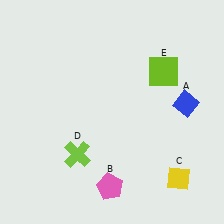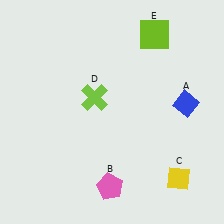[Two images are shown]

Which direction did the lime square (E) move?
The lime square (E) moved up.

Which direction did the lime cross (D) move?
The lime cross (D) moved up.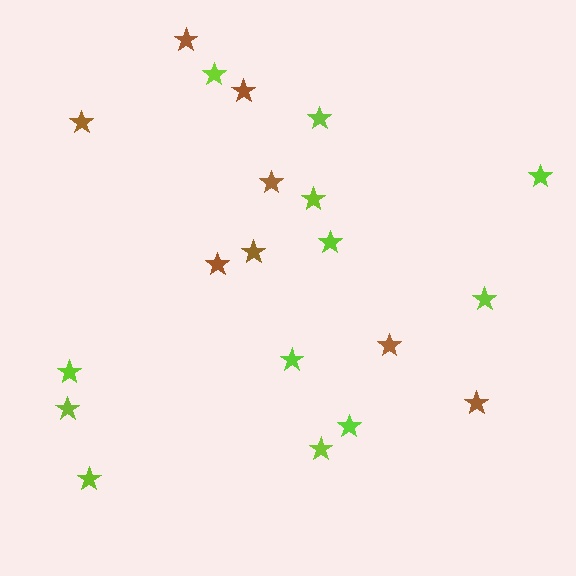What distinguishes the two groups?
There are 2 groups: one group of brown stars (8) and one group of lime stars (12).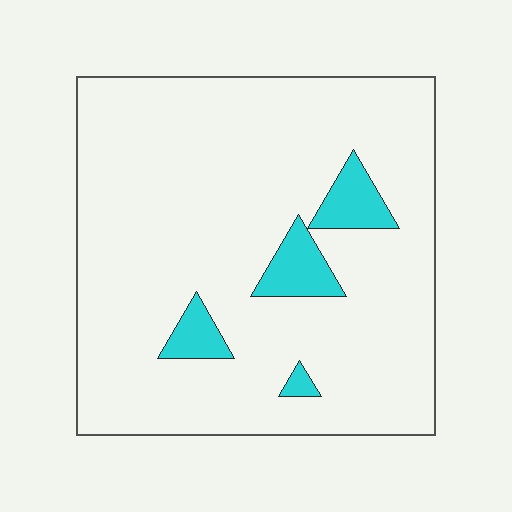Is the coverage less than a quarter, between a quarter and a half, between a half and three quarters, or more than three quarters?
Less than a quarter.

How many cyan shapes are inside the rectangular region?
4.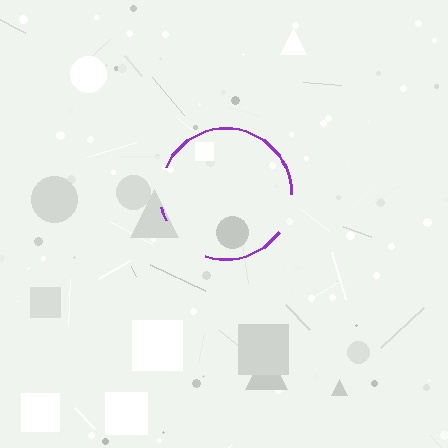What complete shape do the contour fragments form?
The contour fragments form a circle.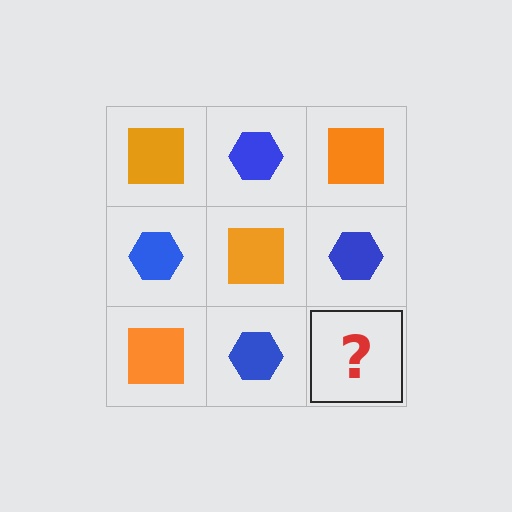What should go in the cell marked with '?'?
The missing cell should contain an orange square.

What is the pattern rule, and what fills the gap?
The rule is that it alternates orange square and blue hexagon in a checkerboard pattern. The gap should be filled with an orange square.